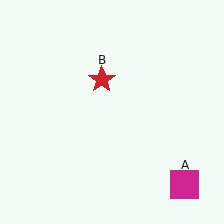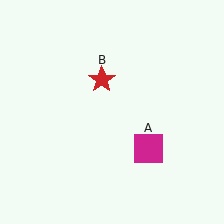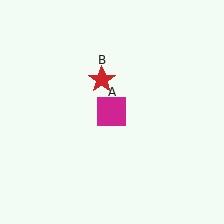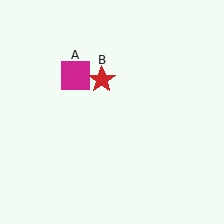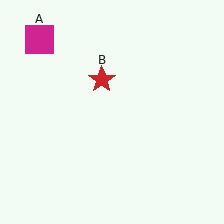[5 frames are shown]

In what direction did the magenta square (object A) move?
The magenta square (object A) moved up and to the left.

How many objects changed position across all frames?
1 object changed position: magenta square (object A).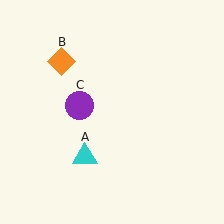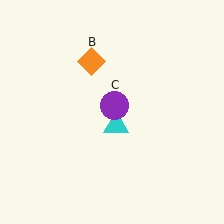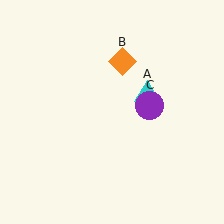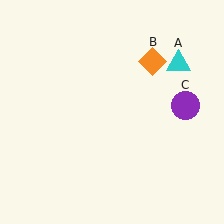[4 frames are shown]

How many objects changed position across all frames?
3 objects changed position: cyan triangle (object A), orange diamond (object B), purple circle (object C).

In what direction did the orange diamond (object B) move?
The orange diamond (object B) moved right.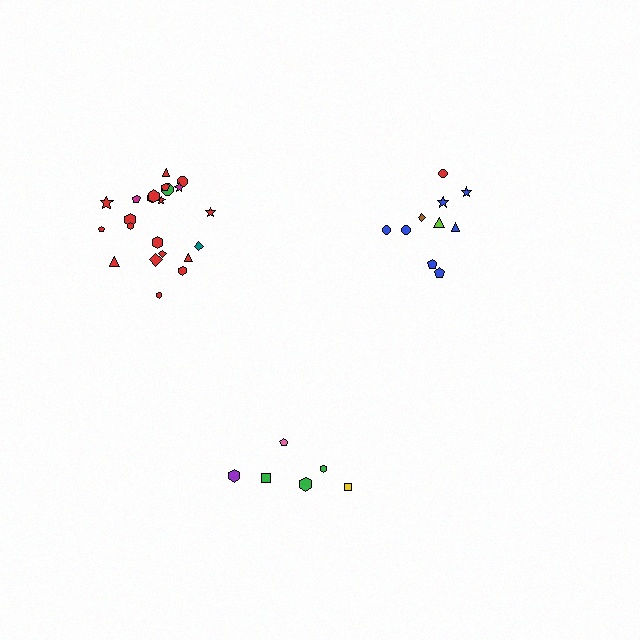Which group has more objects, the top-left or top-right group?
The top-left group.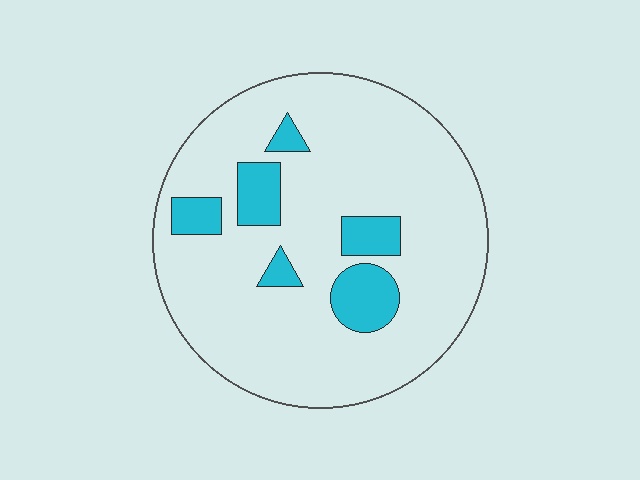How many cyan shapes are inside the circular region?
6.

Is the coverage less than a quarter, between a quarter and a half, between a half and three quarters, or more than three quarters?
Less than a quarter.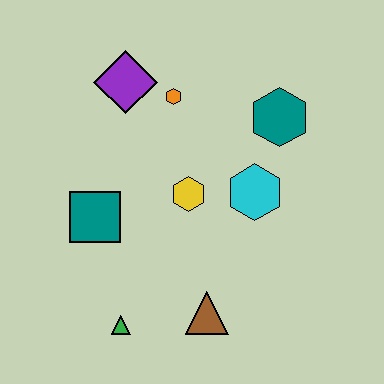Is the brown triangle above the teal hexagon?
No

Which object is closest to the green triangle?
The brown triangle is closest to the green triangle.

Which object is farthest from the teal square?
The teal hexagon is farthest from the teal square.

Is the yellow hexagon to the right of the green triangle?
Yes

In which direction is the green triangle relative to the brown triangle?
The green triangle is to the left of the brown triangle.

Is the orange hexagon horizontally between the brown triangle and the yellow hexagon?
No